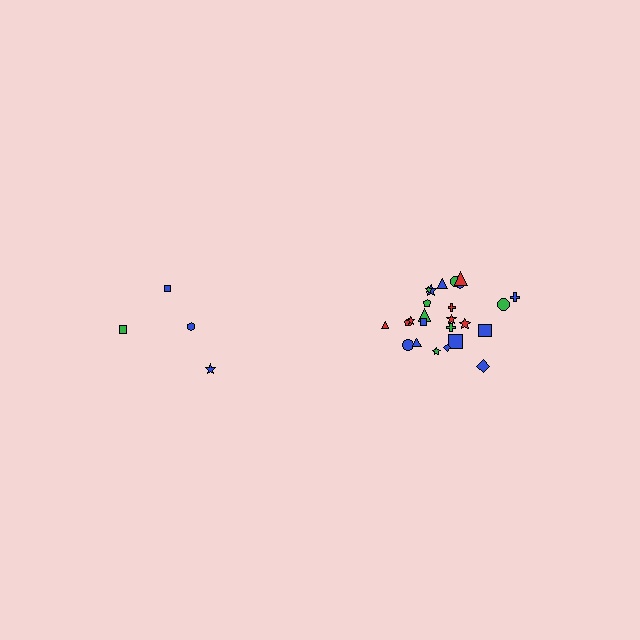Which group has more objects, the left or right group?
The right group.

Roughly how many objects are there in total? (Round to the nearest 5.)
Roughly 30 objects in total.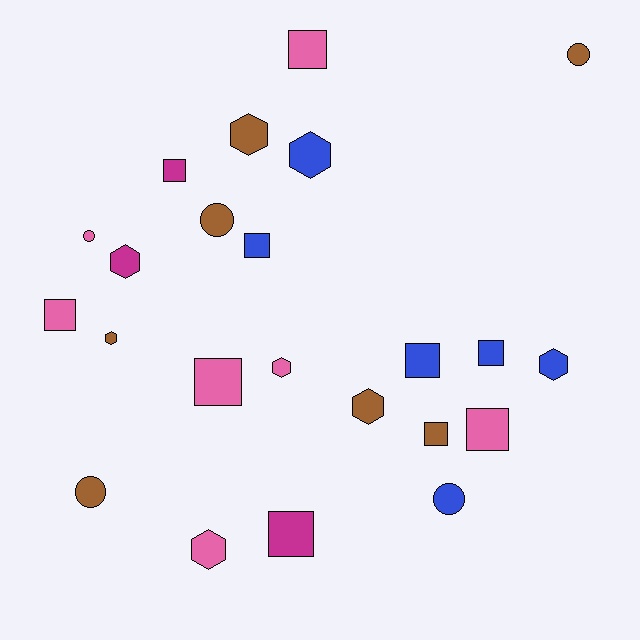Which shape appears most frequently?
Square, with 10 objects.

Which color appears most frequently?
Brown, with 7 objects.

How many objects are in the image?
There are 23 objects.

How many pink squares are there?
There are 4 pink squares.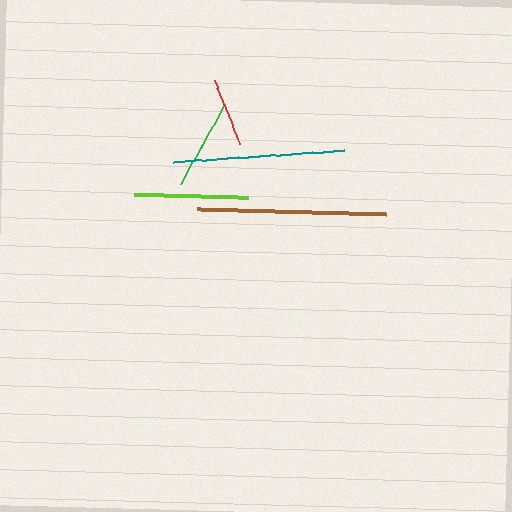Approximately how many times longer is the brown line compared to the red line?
The brown line is approximately 2.8 times the length of the red line.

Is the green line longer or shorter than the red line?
The green line is longer than the red line.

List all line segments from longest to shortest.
From longest to shortest: brown, teal, lime, green, red.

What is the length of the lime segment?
The lime segment is approximately 115 pixels long.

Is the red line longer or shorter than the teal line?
The teal line is longer than the red line.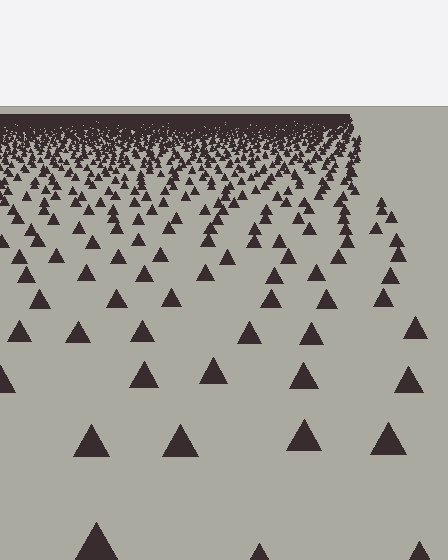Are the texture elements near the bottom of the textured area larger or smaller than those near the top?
Larger. Near the bottom, elements are closer to the viewer and appear at a bigger on-screen size.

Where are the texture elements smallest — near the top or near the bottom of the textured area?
Near the top.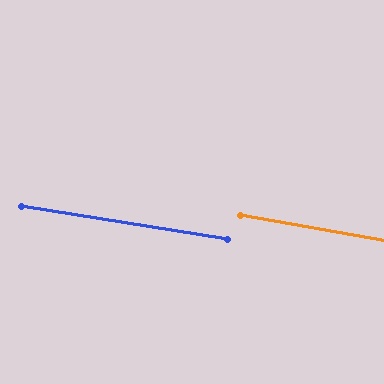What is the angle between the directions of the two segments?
Approximately 1 degree.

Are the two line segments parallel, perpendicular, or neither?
Parallel — their directions differ by only 1.0°.